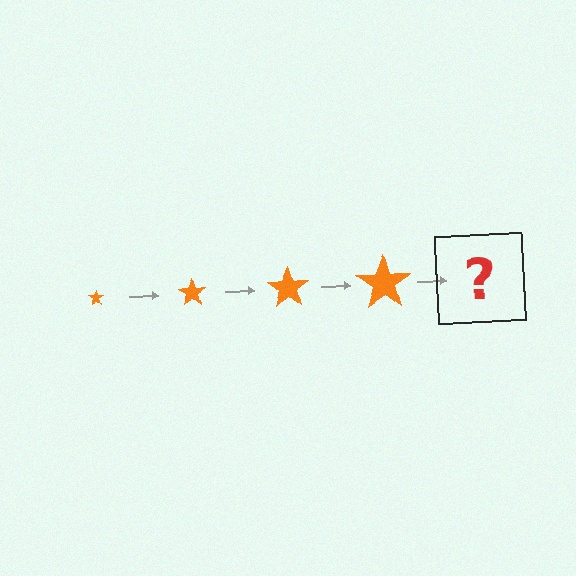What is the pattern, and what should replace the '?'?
The pattern is that the star gets progressively larger each step. The '?' should be an orange star, larger than the previous one.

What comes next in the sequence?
The next element should be an orange star, larger than the previous one.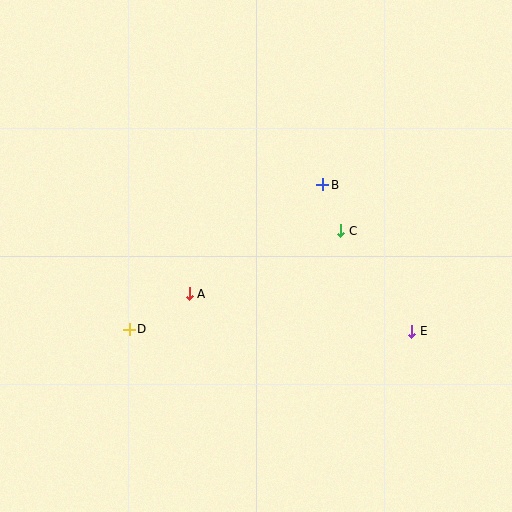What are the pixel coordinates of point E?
Point E is at (412, 331).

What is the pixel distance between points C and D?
The distance between C and D is 233 pixels.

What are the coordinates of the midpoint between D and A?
The midpoint between D and A is at (159, 312).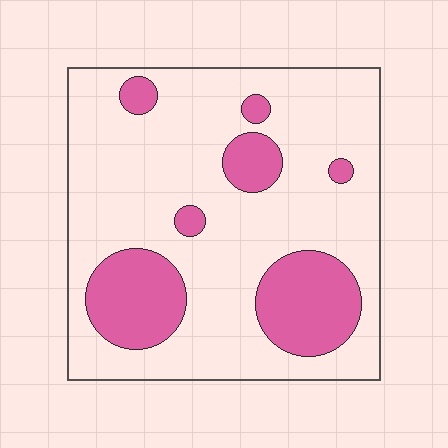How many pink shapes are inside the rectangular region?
7.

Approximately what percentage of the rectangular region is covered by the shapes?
Approximately 25%.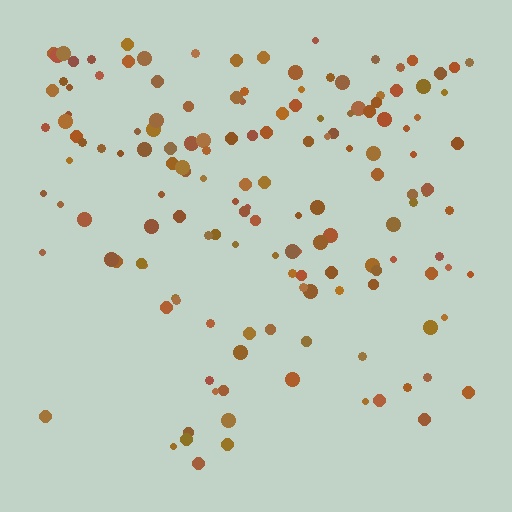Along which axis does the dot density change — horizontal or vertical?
Vertical.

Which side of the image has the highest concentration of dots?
The top.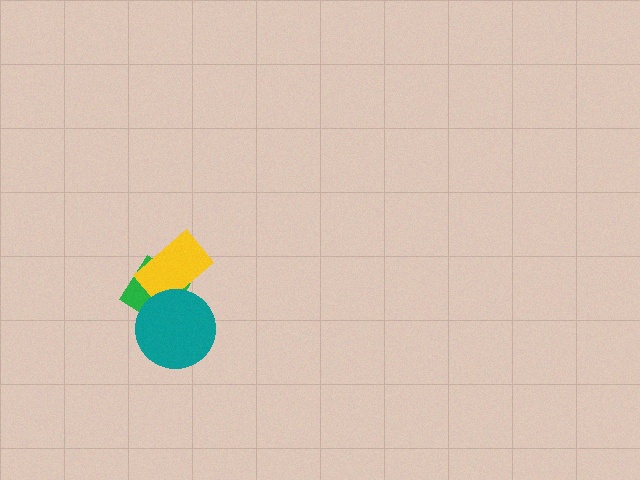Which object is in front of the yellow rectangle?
The teal circle is in front of the yellow rectangle.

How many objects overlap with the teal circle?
2 objects overlap with the teal circle.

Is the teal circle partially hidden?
No, no other shape covers it.